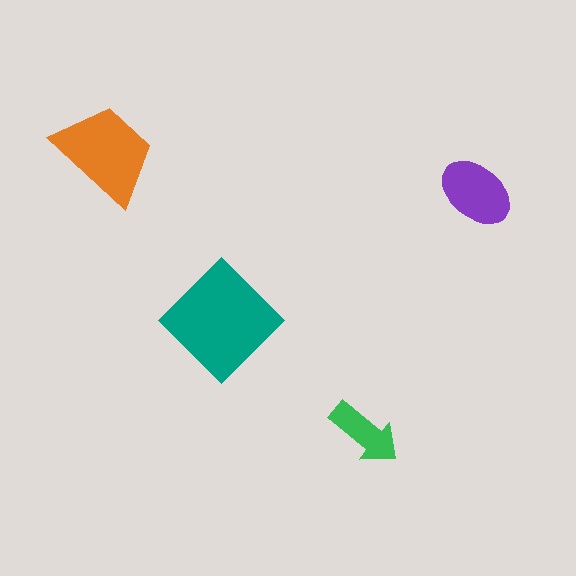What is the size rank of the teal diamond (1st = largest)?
1st.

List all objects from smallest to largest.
The green arrow, the purple ellipse, the orange trapezoid, the teal diamond.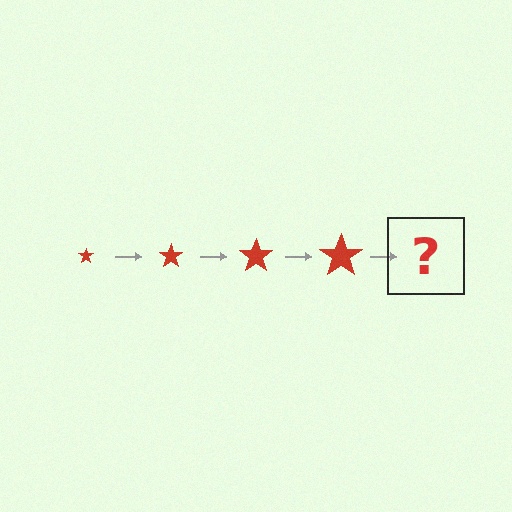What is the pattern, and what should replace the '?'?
The pattern is that the star gets progressively larger each step. The '?' should be a red star, larger than the previous one.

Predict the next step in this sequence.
The next step is a red star, larger than the previous one.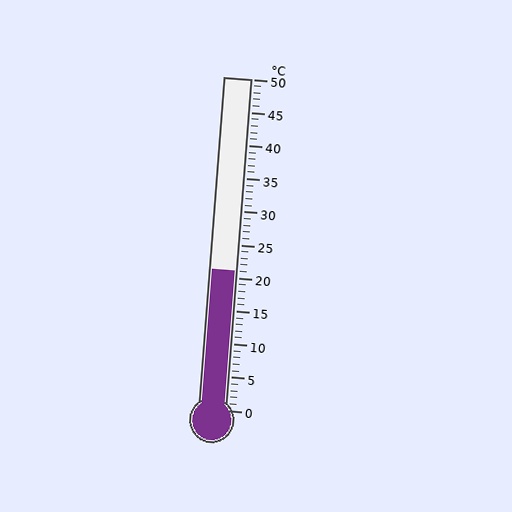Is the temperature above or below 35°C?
The temperature is below 35°C.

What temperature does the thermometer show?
The thermometer shows approximately 21°C.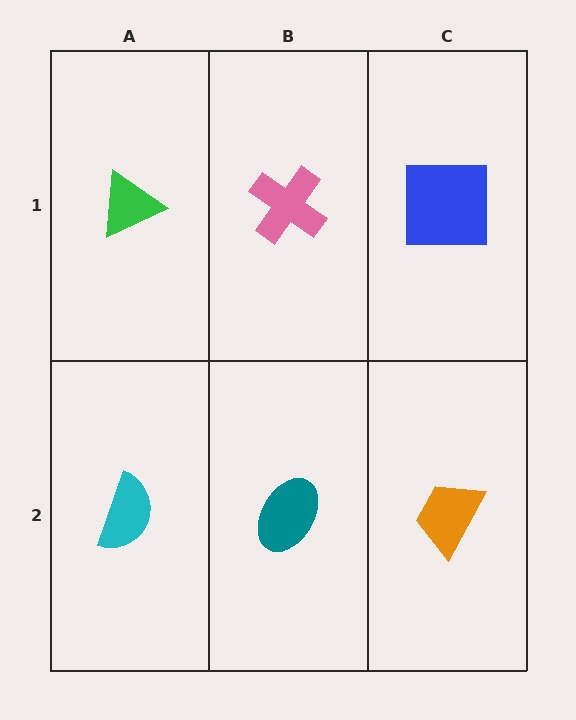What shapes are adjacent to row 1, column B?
A teal ellipse (row 2, column B), a green triangle (row 1, column A), a blue square (row 1, column C).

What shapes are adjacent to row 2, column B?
A pink cross (row 1, column B), a cyan semicircle (row 2, column A), an orange trapezoid (row 2, column C).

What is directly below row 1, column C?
An orange trapezoid.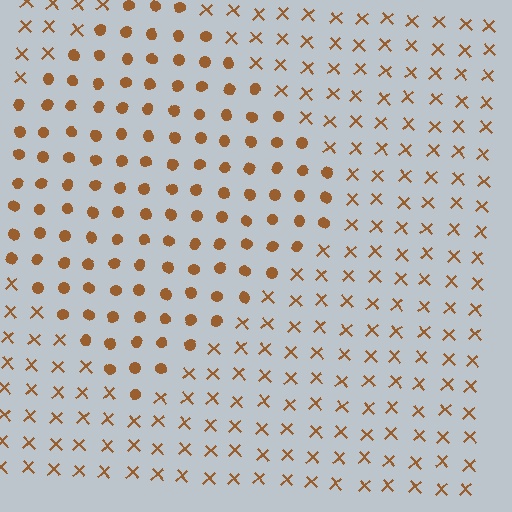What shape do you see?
I see a diamond.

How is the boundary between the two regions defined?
The boundary is defined by a change in element shape: circles inside vs. X marks outside. All elements share the same color and spacing.